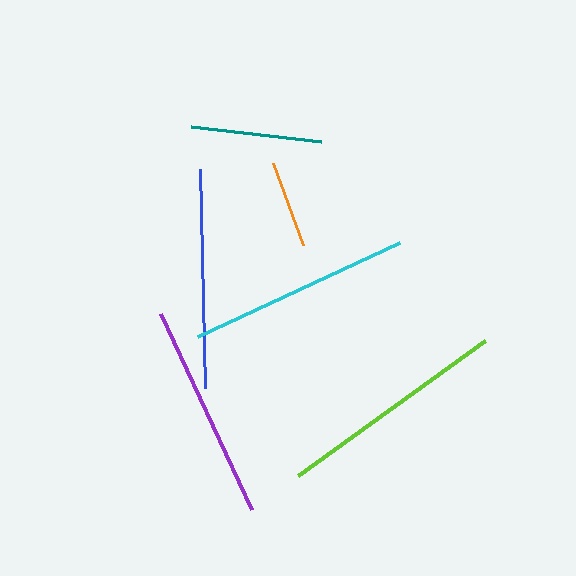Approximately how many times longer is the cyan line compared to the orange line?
The cyan line is approximately 2.5 times the length of the orange line.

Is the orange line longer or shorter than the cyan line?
The cyan line is longer than the orange line.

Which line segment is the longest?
The lime line is the longest at approximately 231 pixels.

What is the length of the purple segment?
The purple segment is approximately 216 pixels long.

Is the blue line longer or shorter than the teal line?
The blue line is longer than the teal line.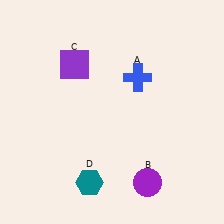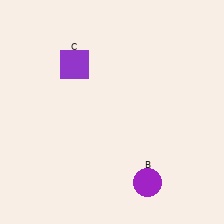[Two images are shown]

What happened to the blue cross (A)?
The blue cross (A) was removed in Image 2. It was in the top-right area of Image 1.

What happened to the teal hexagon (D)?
The teal hexagon (D) was removed in Image 2. It was in the bottom-left area of Image 1.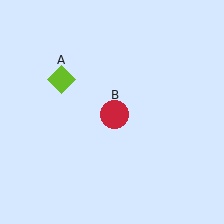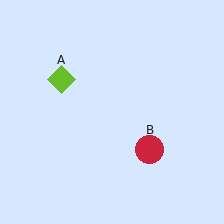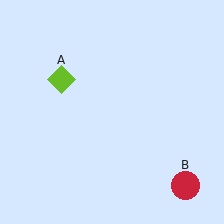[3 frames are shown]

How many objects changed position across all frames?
1 object changed position: red circle (object B).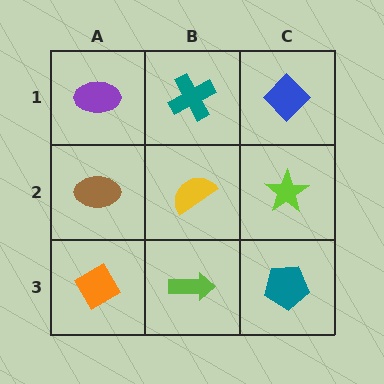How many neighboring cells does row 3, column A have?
2.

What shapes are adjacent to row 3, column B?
A yellow semicircle (row 2, column B), an orange diamond (row 3, column A), a teal pentagon (row 3, column C).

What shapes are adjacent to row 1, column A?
A brown ellipse (row 2, column A), a teal cross (row 1, column B).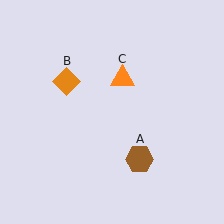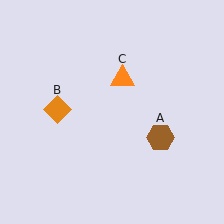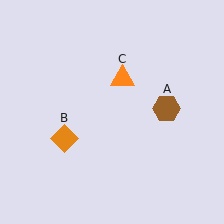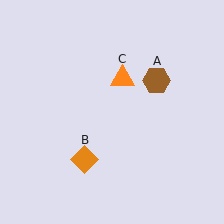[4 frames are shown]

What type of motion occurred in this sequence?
The brown hexagon (object A), orange diamond (object B) rotated counterclockwise around the center of the scene.